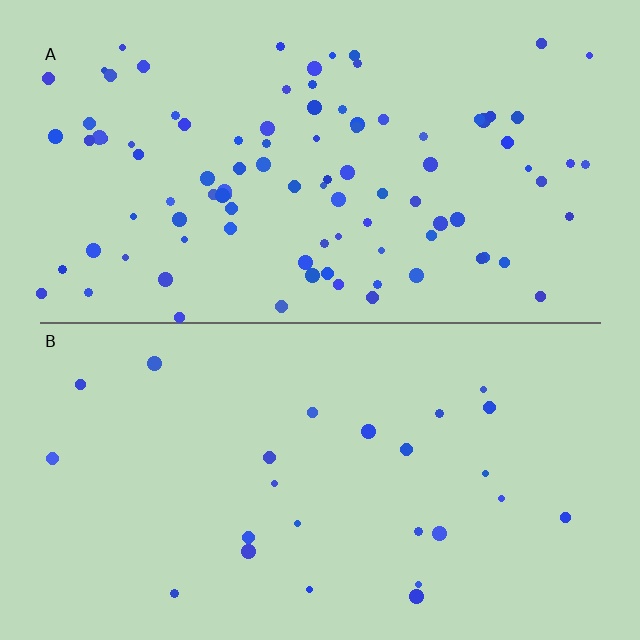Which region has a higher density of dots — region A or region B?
A (the top).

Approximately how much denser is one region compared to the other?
Approximately 3.9× — region A over region B.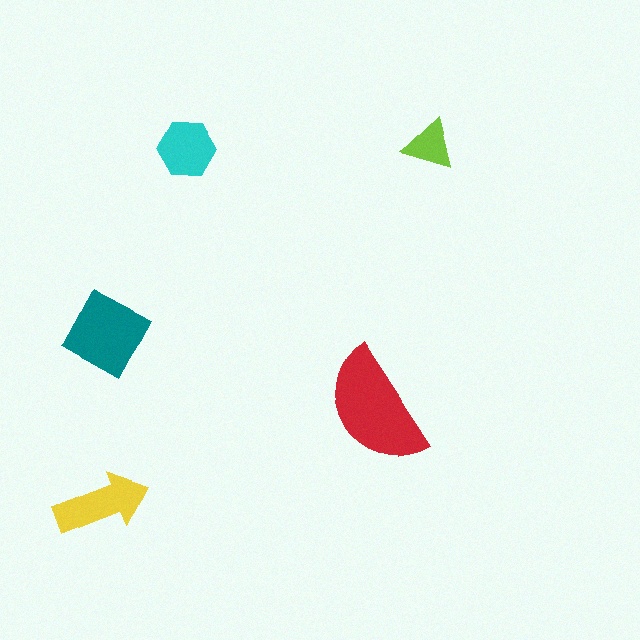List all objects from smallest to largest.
The lime triangle, the cyan hexagon, the yellow arrow, the teal square, the red semicircle.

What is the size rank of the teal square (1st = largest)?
2nd.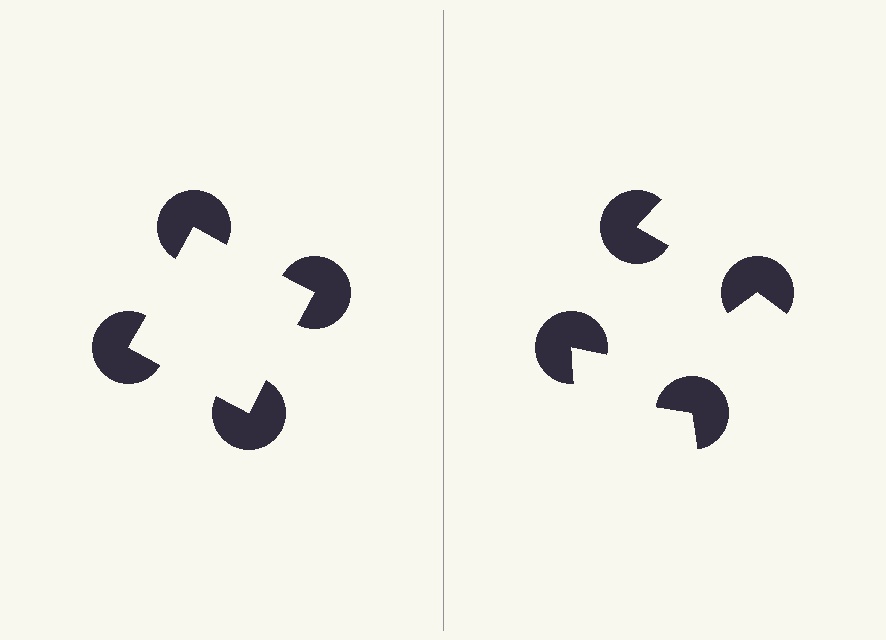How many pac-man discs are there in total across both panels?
8 — 4 on each side.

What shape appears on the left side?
An illusory square.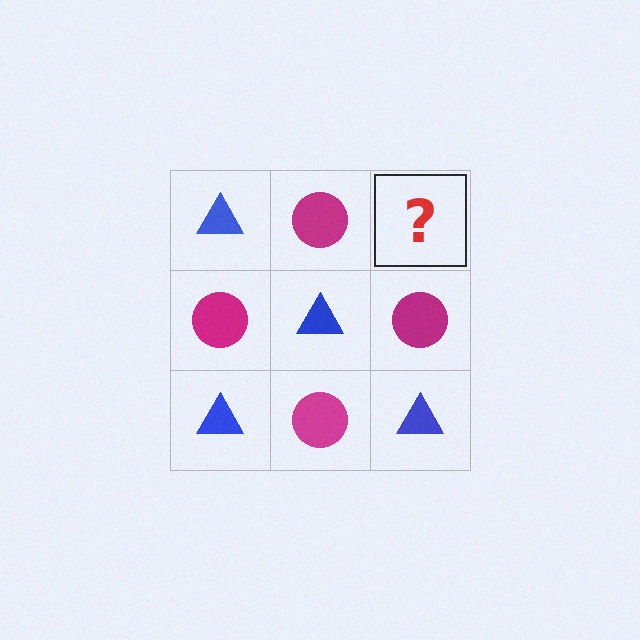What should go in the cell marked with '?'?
The missing cell should contain a blue triangle.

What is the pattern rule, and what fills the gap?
The rule is that it alternates blue triangle and magenta circle in a checkerboard pattern. The gap should be filled with a blue triangle.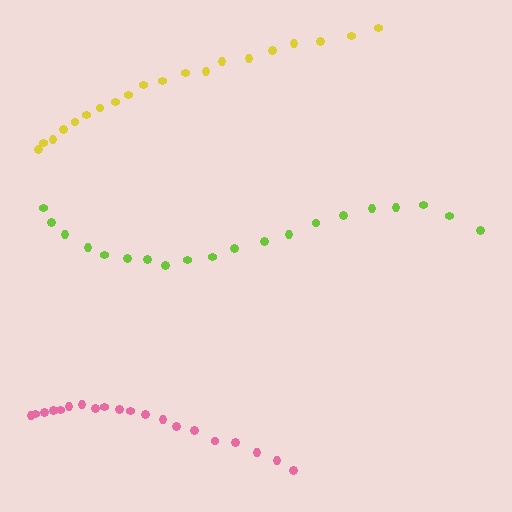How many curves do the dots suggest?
There are 3 distinct paths.